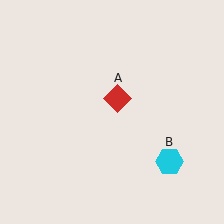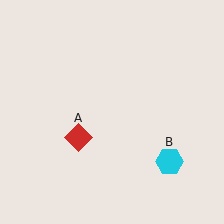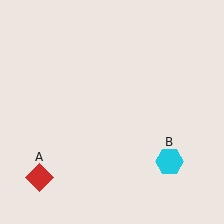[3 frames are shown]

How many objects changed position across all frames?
1 object changed position: red diamond (object A).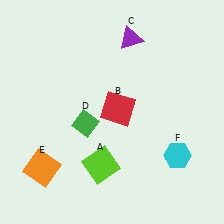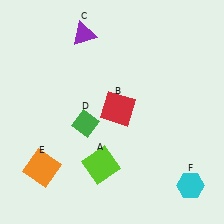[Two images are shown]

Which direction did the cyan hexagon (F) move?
The cyan hexagon (F) moved down.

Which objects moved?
The objects that moved are: the purple triangle (C), the cyan hexagon (F).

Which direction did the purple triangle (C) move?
The purple triangle (C) moved left.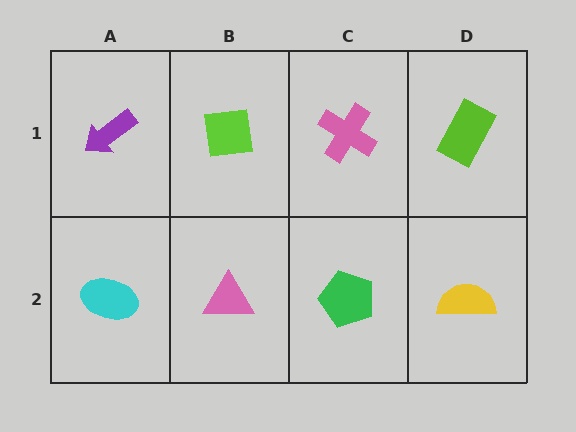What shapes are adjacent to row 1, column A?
A cyan ellipse (row 2, column A), a lime square (row 1, column B).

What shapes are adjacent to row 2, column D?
A lime rectangle (row 1, column D), a green pentagon (row 2, column C).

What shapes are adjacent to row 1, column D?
A yellow semicircle (row 2, column D), a pink cross (row 1, column C).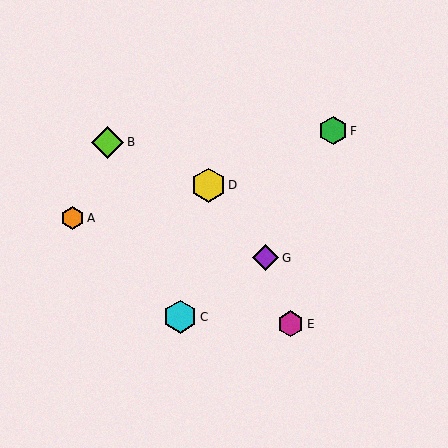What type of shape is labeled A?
Shape A is an orange hexagon.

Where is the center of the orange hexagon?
The center of the orange hexagon is at (72, 218).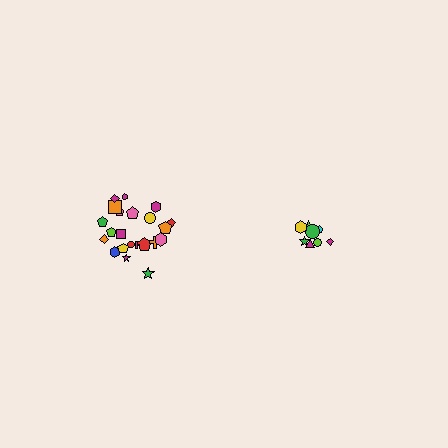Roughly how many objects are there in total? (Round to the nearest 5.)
Roughly 30 objects in total.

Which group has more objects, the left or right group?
The left group.